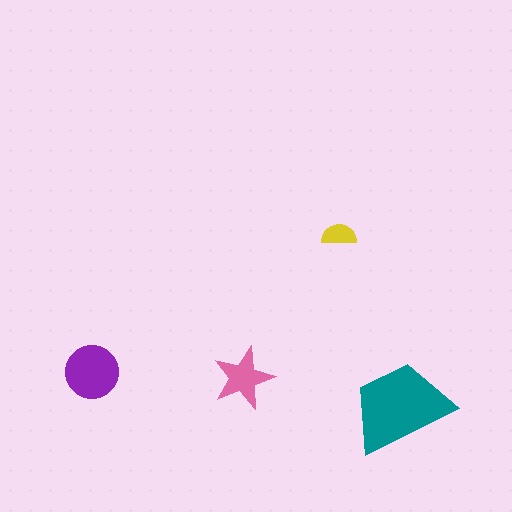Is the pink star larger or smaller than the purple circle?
Smaller.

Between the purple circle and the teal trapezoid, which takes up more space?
The teal trapezoid.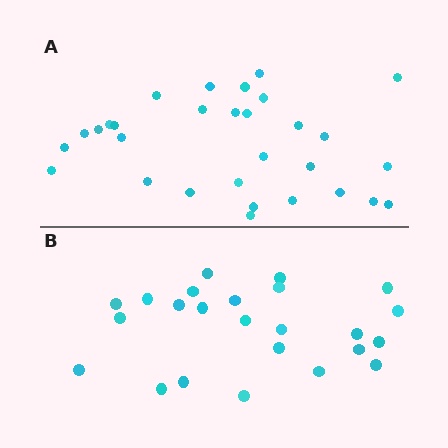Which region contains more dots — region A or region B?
Region A (the top region) has more dots.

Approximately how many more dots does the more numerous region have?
Region A has about 6 more dots than region B.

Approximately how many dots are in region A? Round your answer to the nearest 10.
About 30 dots.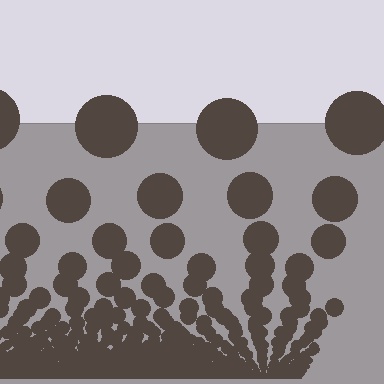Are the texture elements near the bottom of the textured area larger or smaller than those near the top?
Smaller. The gradient is inverted — elements near the bottom are smaller and denser.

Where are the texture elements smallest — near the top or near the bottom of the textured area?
Near the bottom.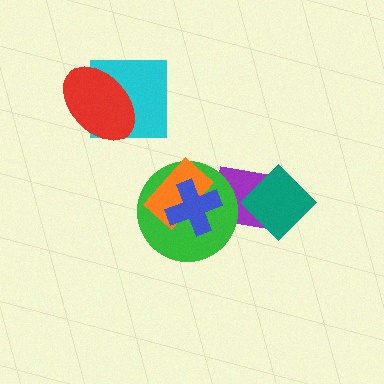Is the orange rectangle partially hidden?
Yes, it is partially covered by another shape.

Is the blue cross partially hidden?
No, no other shape covers it.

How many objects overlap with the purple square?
2 objects overlap with the purple square.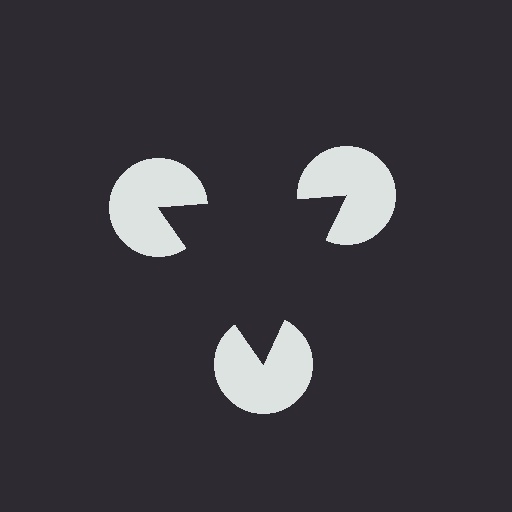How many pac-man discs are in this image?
There are 3 — one at each vertex of the illusory triangle.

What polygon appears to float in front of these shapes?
An illusory triangle — its edges are inferred from the aligned wedge cuts in the pac-man discs, not physically drawn.